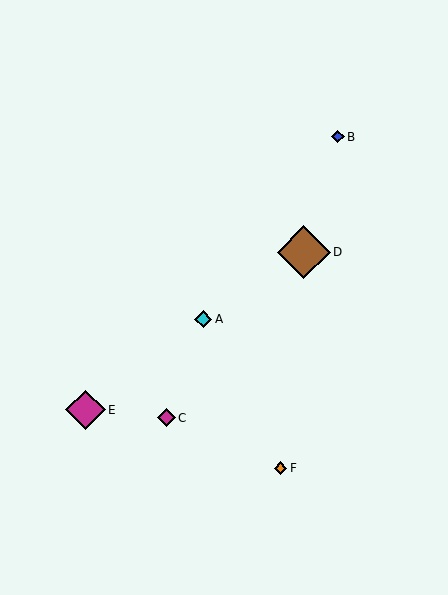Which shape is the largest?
The brown diamond (labeled D) is the largest.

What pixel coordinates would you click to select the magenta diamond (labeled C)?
Click at (167, 418) to select the magenta diamond C.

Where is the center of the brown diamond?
The center of the brown diamond is at (304, 252).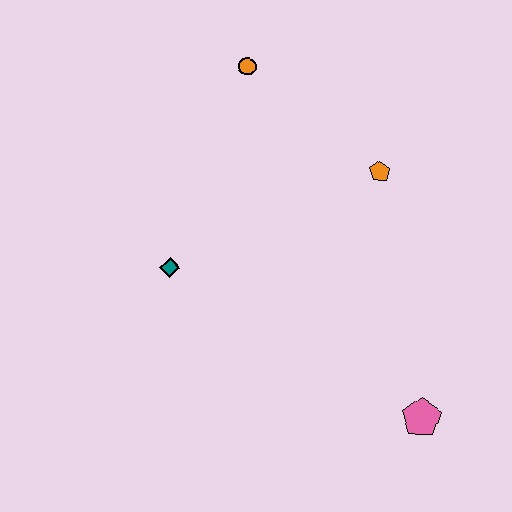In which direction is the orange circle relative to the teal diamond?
The orange circle is above the teal diamond.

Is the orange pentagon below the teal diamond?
No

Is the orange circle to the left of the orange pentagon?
Yes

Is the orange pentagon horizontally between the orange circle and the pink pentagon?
Yes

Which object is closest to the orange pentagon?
The orange circle is closest to the orange pentagon.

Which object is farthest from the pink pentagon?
The orange circle is farthest from the pink pentagon.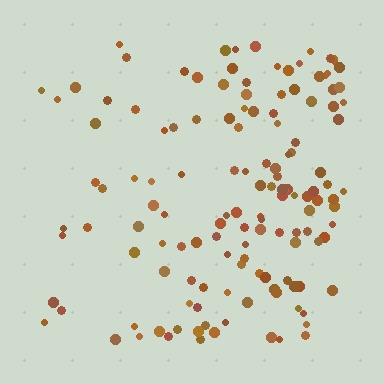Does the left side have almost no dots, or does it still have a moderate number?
Still a moderate number, just noticeably fewer than the right.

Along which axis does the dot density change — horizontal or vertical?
Horizontal.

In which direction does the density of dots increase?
From left to right, with the right side densest.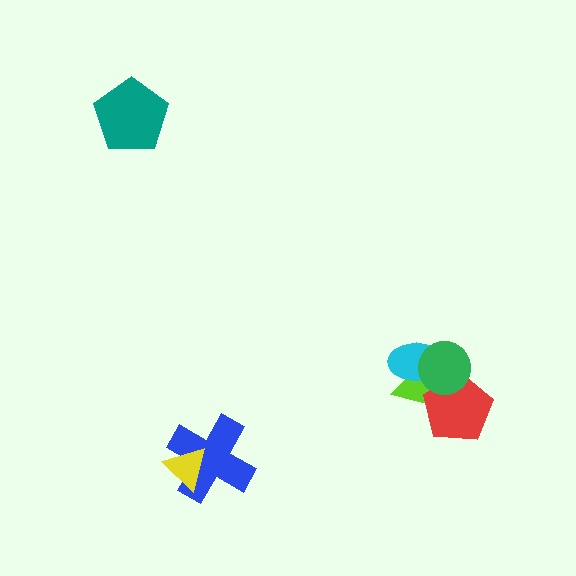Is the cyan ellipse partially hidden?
Yes, it is partially covered by another shape.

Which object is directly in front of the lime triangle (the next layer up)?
The cyan ellipse is directly in front of the lime triangle.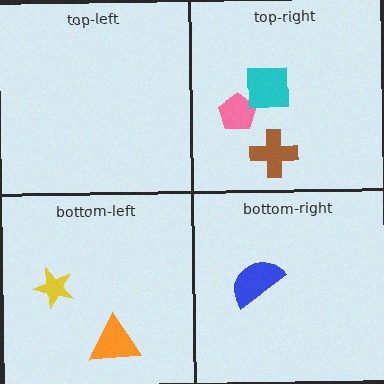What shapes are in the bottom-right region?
The blue semicircle.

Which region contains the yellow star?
The bottom-left region.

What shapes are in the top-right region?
The pink pentagon, the brown cross, the cyan square.